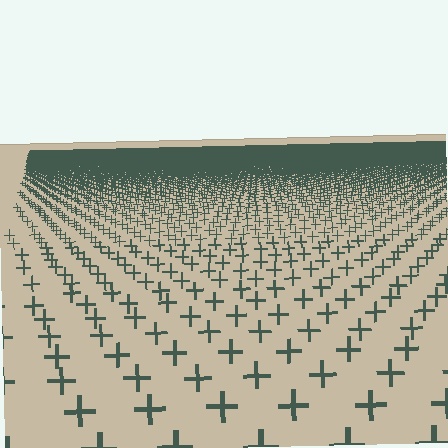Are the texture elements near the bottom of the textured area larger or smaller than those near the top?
Larger. Near the bottom, elements are closer to the viewer and appear at a bigger on-screen size.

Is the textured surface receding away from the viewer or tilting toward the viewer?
The surface is receding away from the viewer. Texture elements get smaller and denser toward the top.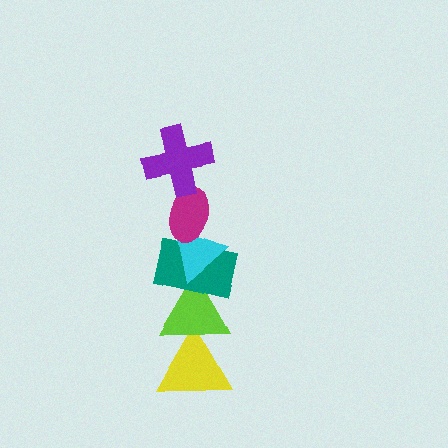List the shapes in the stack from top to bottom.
From top to bottom: the purple cross, the magenta ellipse, the cyan triangle, the teal rectangle, the lime triangle, the yellow triangle.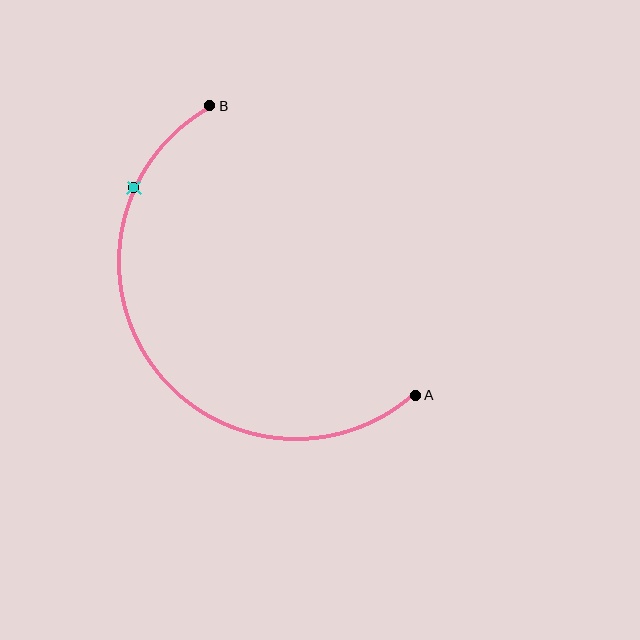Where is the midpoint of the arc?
The arc midpoint is the point on the curve farthest from the straight line joining A and B. It sits below and to the left of that line.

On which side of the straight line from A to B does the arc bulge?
The arc bulges below and to the left of the straight line connecting A and B.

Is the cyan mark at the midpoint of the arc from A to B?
No. The cyan mark lies on the arc but is closer to endpoint B. The arc midpoint would be at the point on the curve equidistant along the arc from both A and B.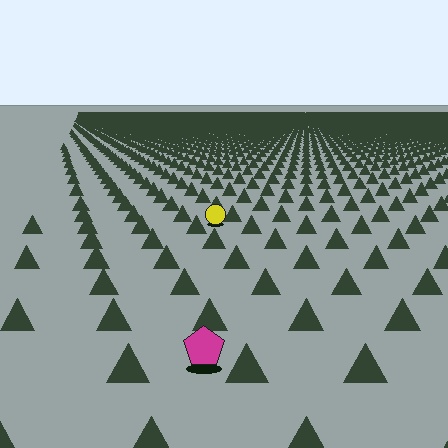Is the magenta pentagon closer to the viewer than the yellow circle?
Yes. The magenta pentagon is closer — you can tell from the texture gradient: the ground texture is coarser near it.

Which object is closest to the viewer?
The magenta pentagon is closest. The texture marks near it are larger and more spread out.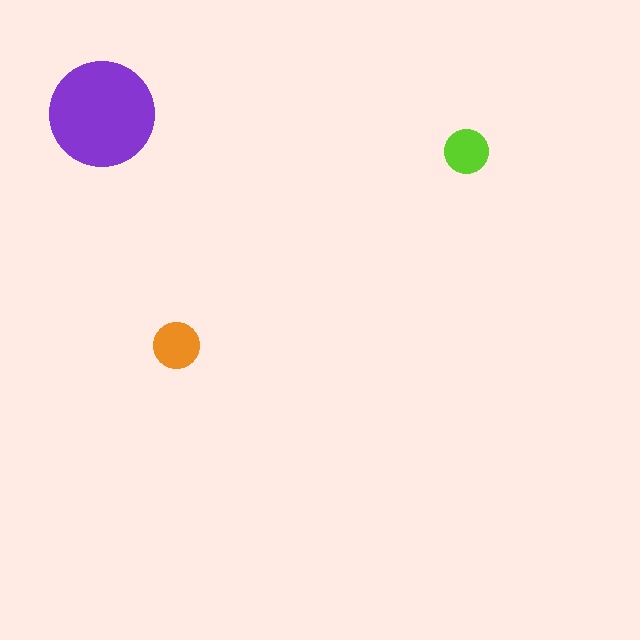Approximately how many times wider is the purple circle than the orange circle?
About 2.5 times wider.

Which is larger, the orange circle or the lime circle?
The orange one.